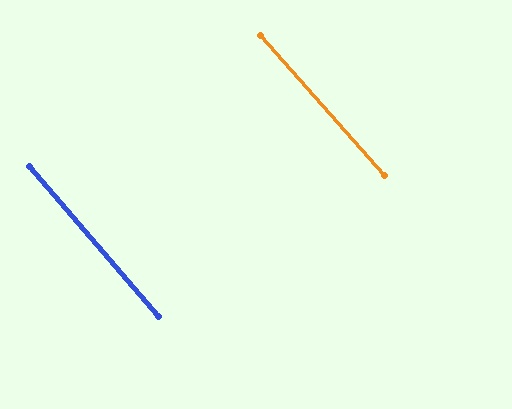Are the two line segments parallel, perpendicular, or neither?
Parallel — their directions differ by only 0.6°.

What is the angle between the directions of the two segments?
Approximately 1 degree.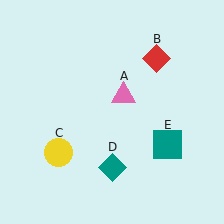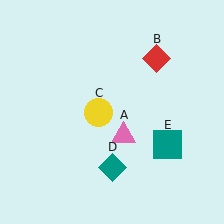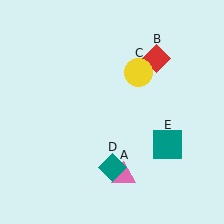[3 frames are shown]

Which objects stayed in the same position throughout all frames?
Red diamond (object B) and teal diamond (object D) and teal square (object E) remained stationary.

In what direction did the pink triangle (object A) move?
The pink triangle (object A) moved down.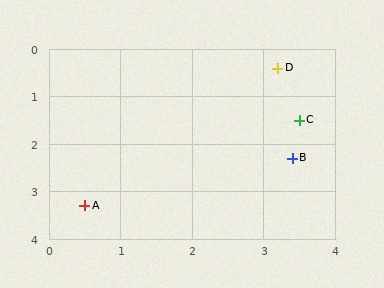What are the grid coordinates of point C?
Point C is at approximately (3.5, 1.5).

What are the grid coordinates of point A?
Point A is at approximately (0.5, 3.3).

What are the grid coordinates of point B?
Point B is at approximately (3.4, 2.3).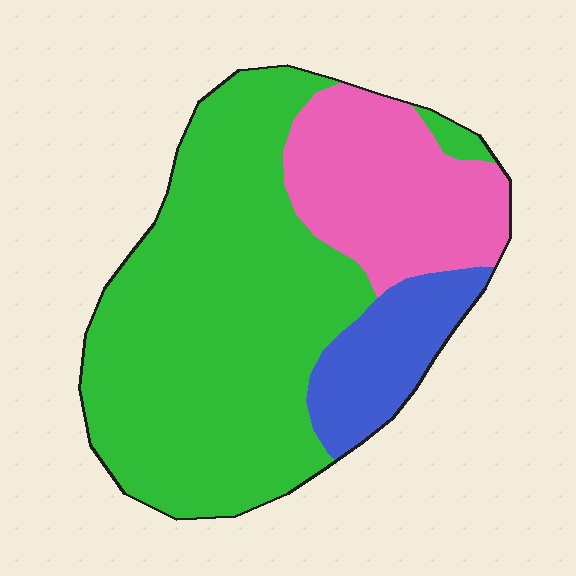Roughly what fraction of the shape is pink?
Pink takes up about one quarter (1/4) of the shape.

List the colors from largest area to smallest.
From largest to smallest: green, pink, blue.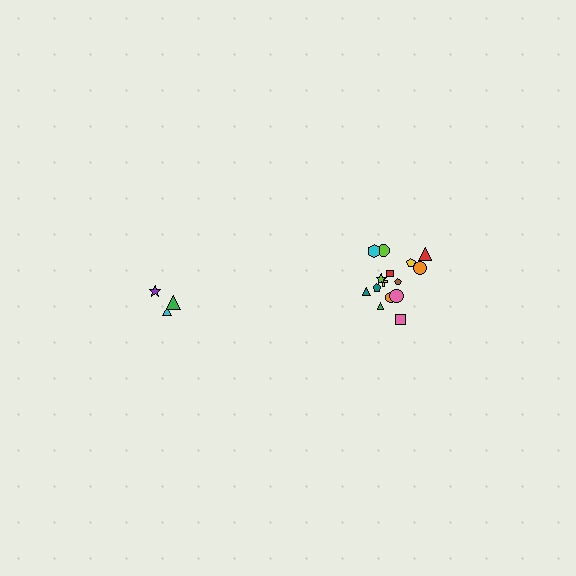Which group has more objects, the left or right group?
The right group.